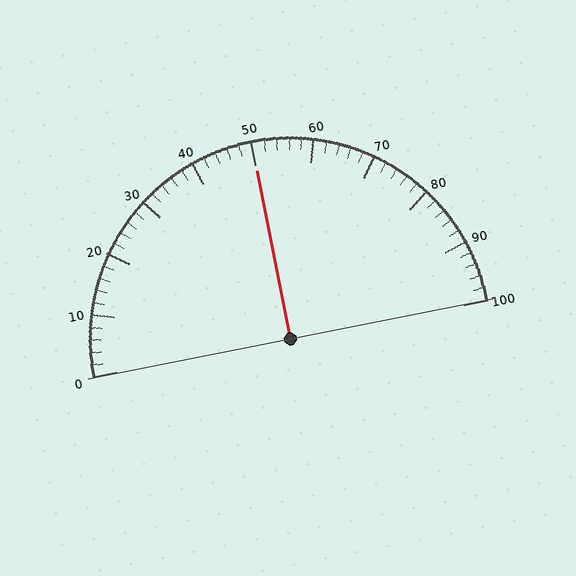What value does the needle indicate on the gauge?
The needle indicates approximately 50.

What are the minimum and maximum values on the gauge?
The gauge ranges from 0 to 100.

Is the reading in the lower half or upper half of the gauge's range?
The reading is in the upper half of the range (0 to 100).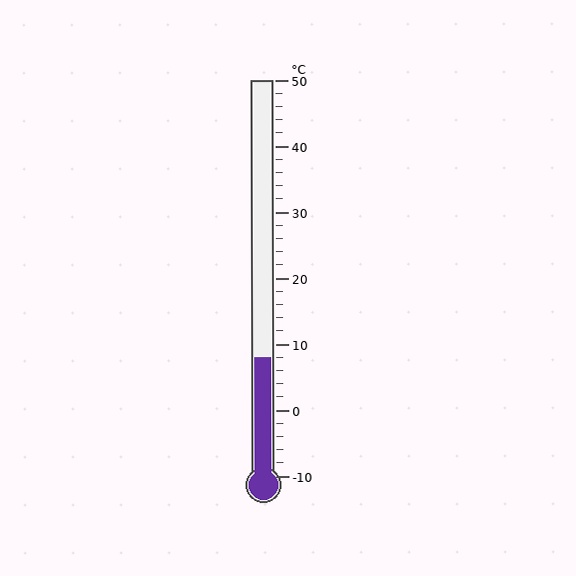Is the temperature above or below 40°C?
The temperature is below 40°C.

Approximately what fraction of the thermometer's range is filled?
The thermometer is filled to approximately 30% of its range.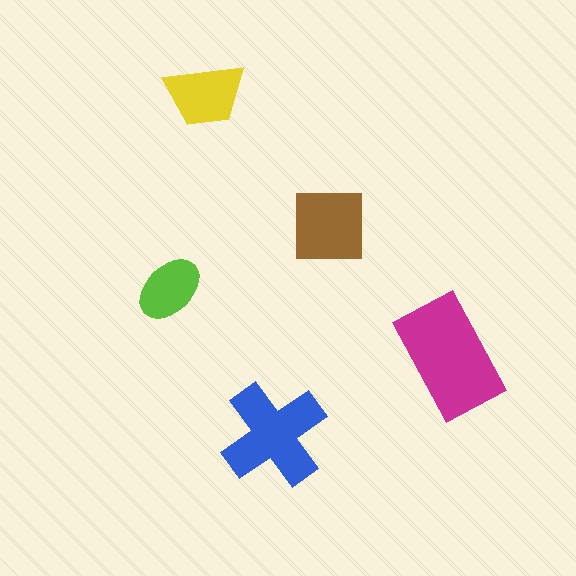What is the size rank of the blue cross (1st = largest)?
2nd.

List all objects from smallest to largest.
The lime ellipse, the yellow trapezoid, the brown square, the blue cross, the magenta rectangle.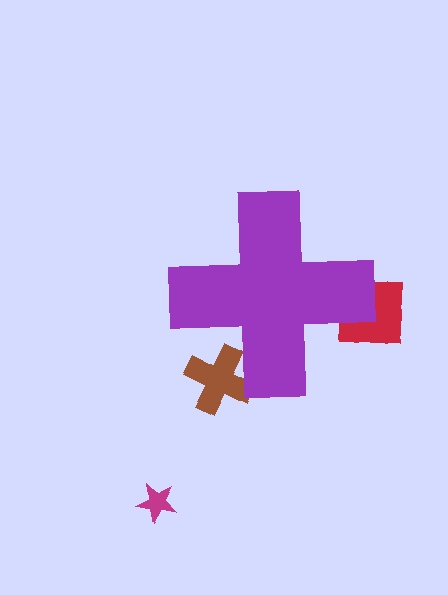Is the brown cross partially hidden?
Yes, the brown cross is partially hidden behind the purple cross.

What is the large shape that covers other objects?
A purple cross.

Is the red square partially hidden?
Yes, the red square is partially hidden behind the purple cross.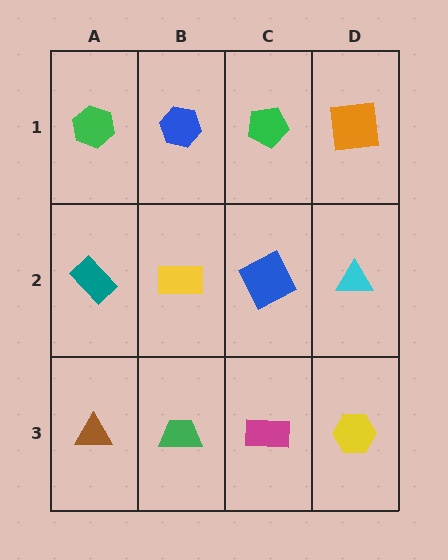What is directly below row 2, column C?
A magenta rectangle.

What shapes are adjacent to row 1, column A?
A teal rectangle (row 2, column A), a blue hexagon (row 1, column B).